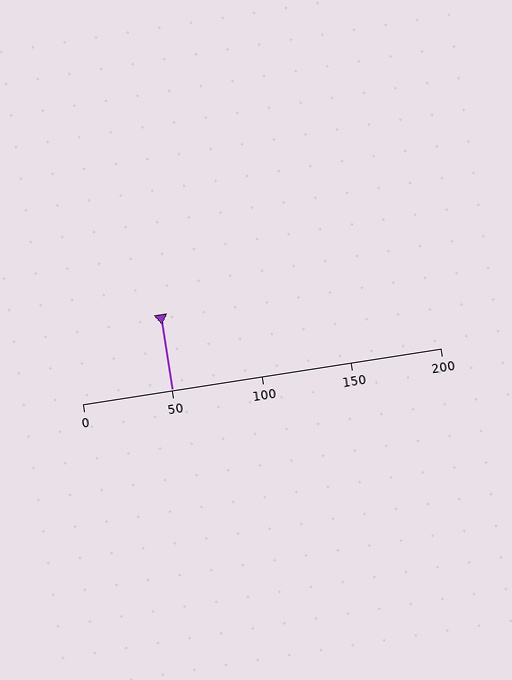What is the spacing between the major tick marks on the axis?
The major ticks are spaced 50 apart.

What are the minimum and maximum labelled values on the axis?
The axis runs from 0 to 200.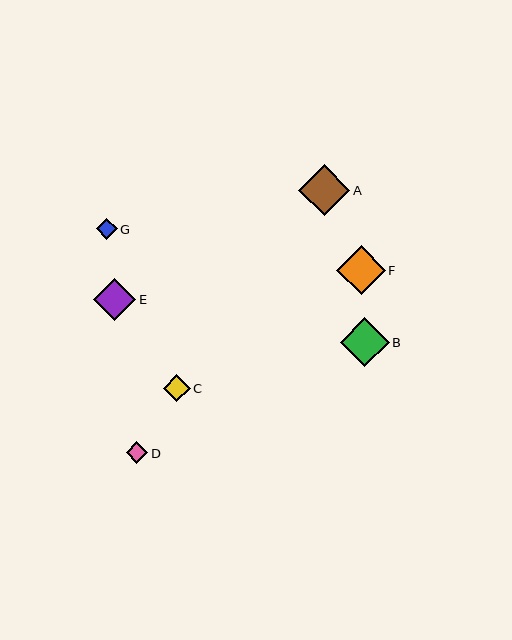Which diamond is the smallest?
Diamond G is the smallest with a size of approximately 21 pixels.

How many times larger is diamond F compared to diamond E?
Diamond F is approximately 1.2 times the size of diamond E.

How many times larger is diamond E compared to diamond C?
Diamond E is approximately 1.6 times the size of diamond C.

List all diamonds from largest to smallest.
From largest to smallest: A, B, F, E, C, D, G.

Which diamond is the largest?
Diamond A is the largest with a size of approximately 51 pixels.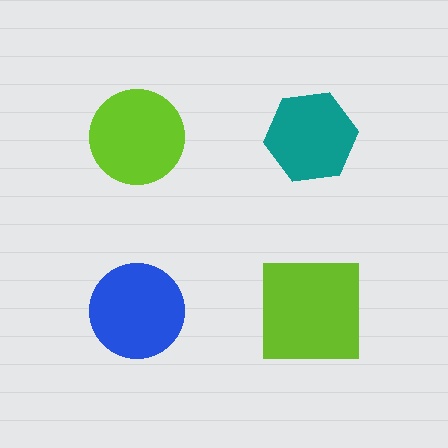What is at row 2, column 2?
A lime square.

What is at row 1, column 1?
A lime circle.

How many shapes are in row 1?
2 shapes.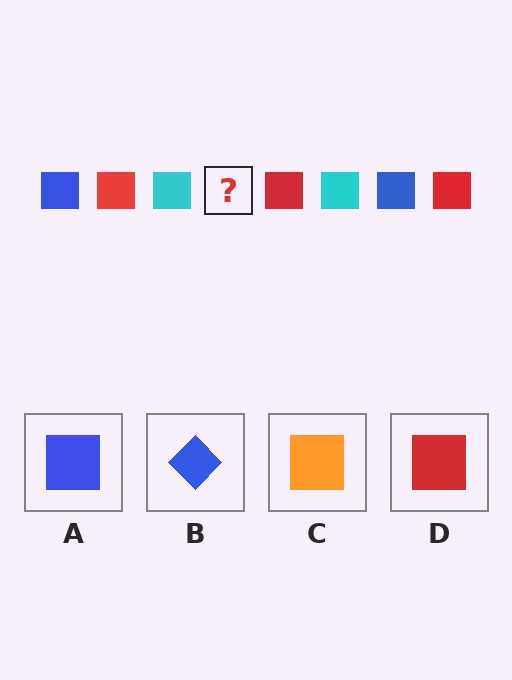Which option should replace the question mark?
Option A.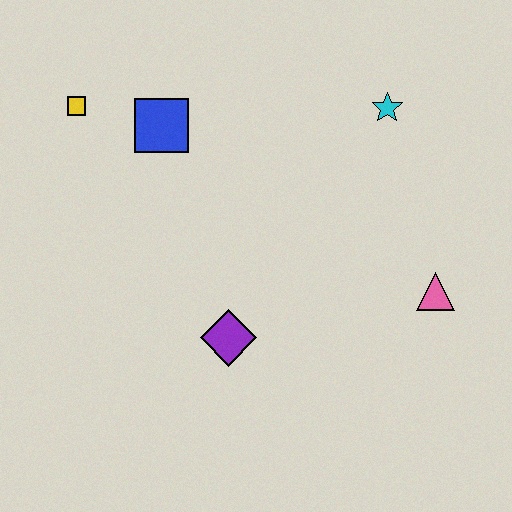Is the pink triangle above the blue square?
No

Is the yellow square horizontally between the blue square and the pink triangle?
No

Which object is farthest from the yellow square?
The pink triangle is farthest from the yellow square.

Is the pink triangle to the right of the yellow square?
Yes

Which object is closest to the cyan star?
The pink triangle is closest to the cyan star.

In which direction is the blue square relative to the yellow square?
The blue square is to the right of the yellow square.